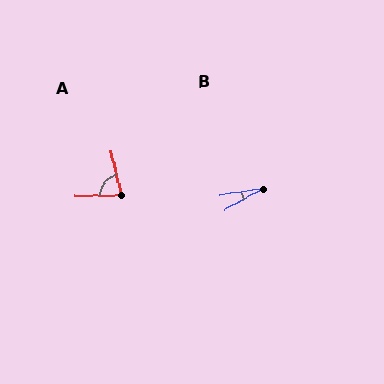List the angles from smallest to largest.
B (21°), A (79°).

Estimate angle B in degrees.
Approximately 21 degrees.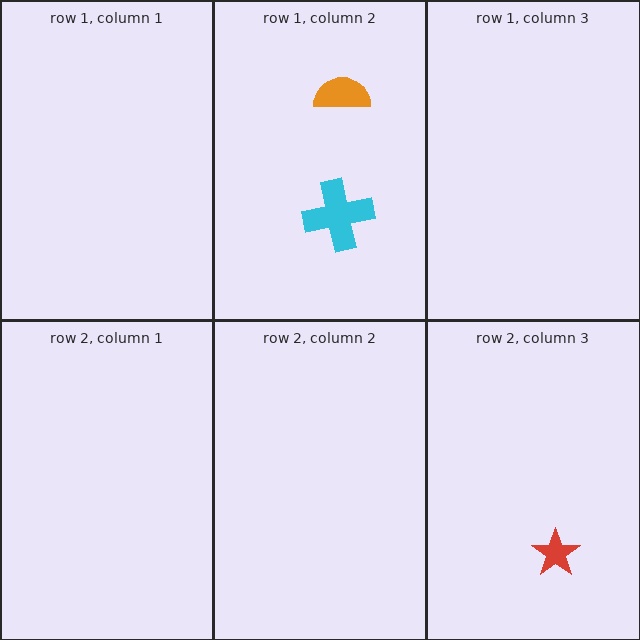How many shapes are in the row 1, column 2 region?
2.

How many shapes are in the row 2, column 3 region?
1.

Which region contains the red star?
The row 2, column 3 region.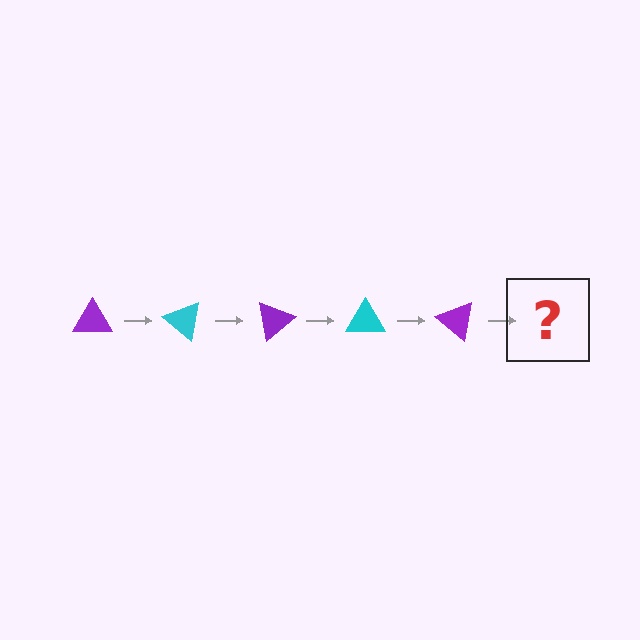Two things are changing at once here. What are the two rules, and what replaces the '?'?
The two rules are that it rotates 40 degrees each step and the color cycles through purple and cyan. The '?' should be a cyan triangle, rotated 200 degrees from the start.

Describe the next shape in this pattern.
It should be a cyan triangle, rotated 200 degrees from the start.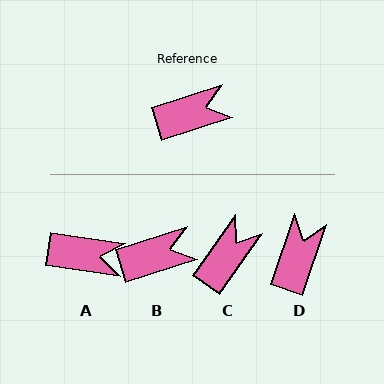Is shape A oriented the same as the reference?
No, it is off by about 26 degrees.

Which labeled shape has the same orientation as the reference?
B.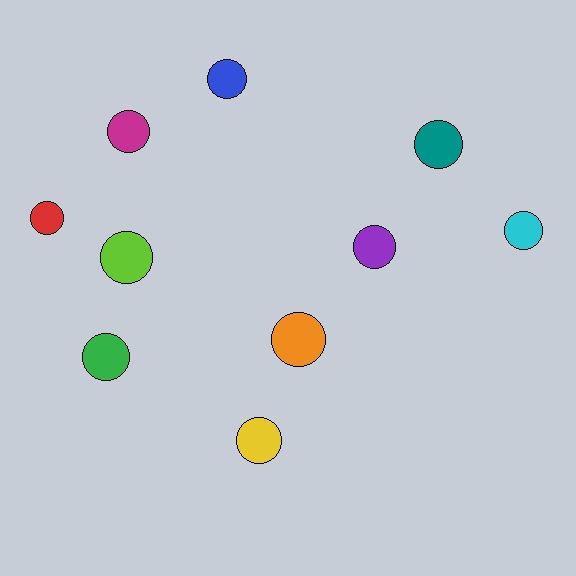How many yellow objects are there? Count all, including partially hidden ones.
There is 1 yellow object.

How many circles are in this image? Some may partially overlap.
There are 10 circles.